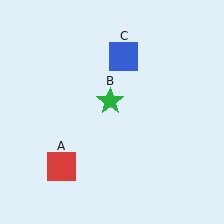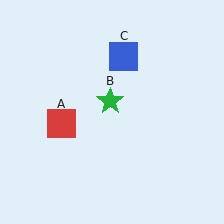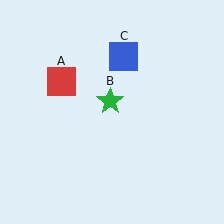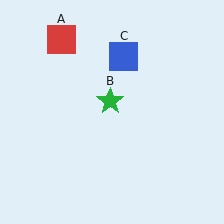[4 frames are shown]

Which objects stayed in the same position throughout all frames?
Green star (object B) and blue square (object C) remained stationary.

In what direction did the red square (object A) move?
The red square (object A) moved up.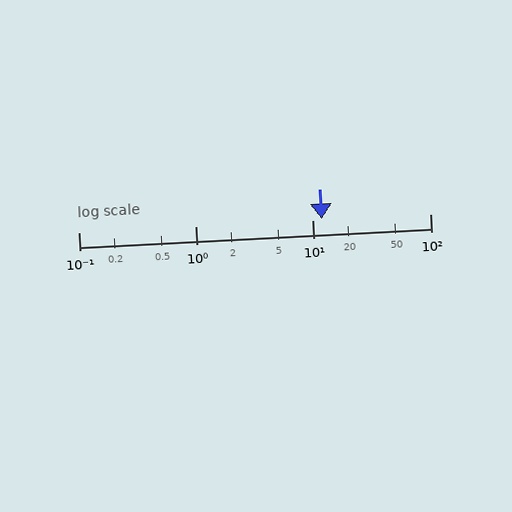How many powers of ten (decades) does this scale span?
The scale spans 3 decades, from 0.1 to 100.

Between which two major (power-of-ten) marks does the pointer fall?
The pointer is between 10 and 100.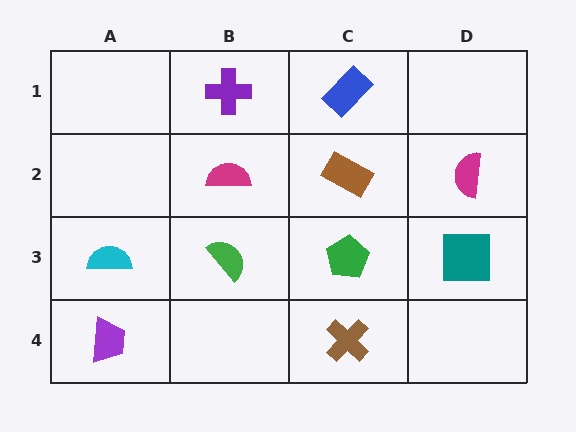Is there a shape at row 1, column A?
No, that cell is empty.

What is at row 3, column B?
A green semicircle.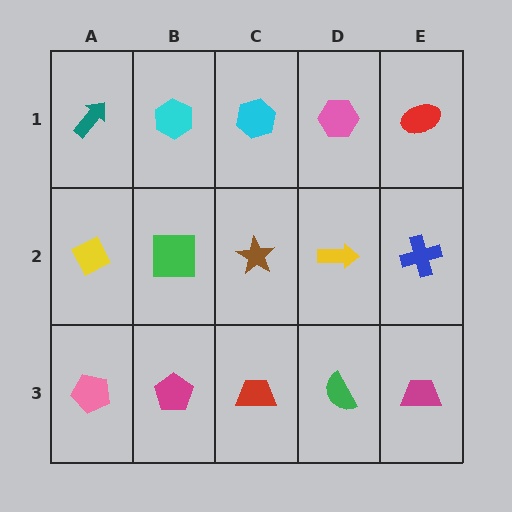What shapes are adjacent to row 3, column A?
A yellow diamond (row 2, column A), a magenta pentagon (row 3, column B).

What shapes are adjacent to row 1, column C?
A brown star (row 2, column C), a cyan hexagon (row 1, column B), a pink hexagon (row 1, column D).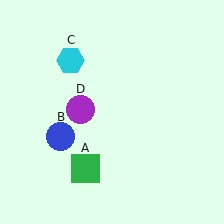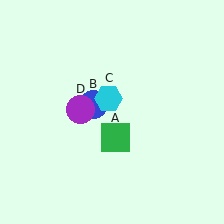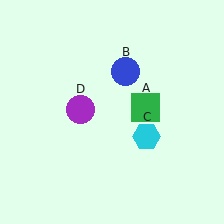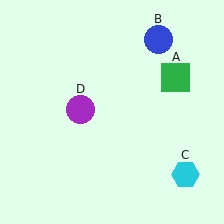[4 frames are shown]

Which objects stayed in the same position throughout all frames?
Purple circle (object D) remained stationary.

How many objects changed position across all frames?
3 objects changed position: green square (object A), blue circle (object B), cyan hexagon (object C).